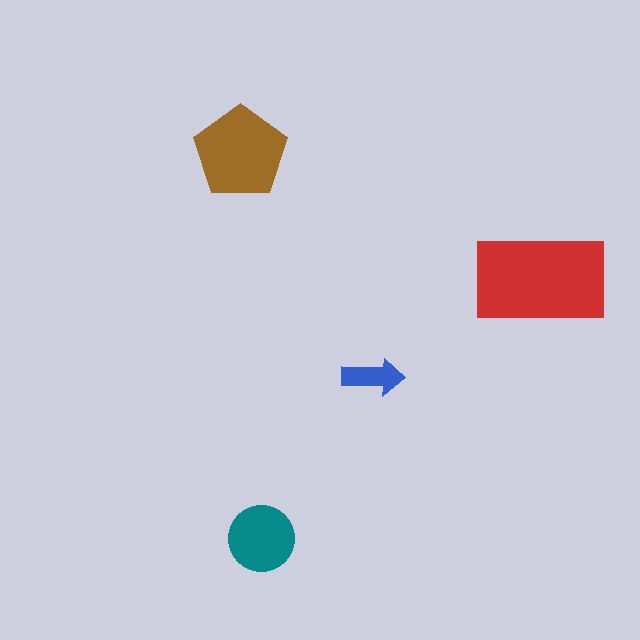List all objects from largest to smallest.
The red rectangle, the brown pentagon, the teal circle, the blue arrow.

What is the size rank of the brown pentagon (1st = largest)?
2nd.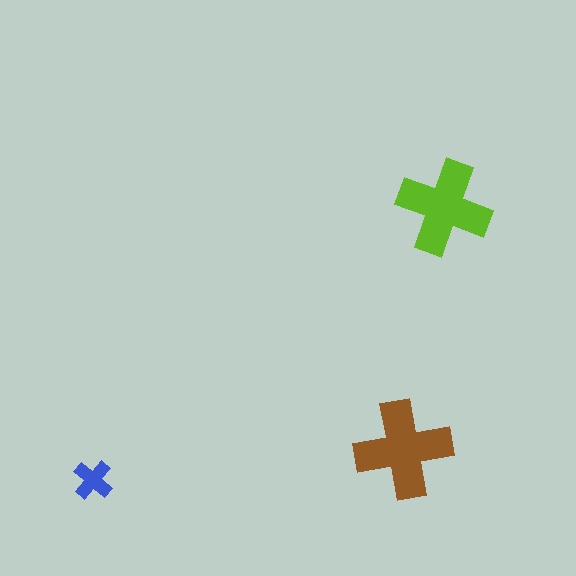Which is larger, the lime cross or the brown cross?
The brown one.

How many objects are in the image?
There are 3 objects in the image.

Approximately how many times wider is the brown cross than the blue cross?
About 2.5 times wider.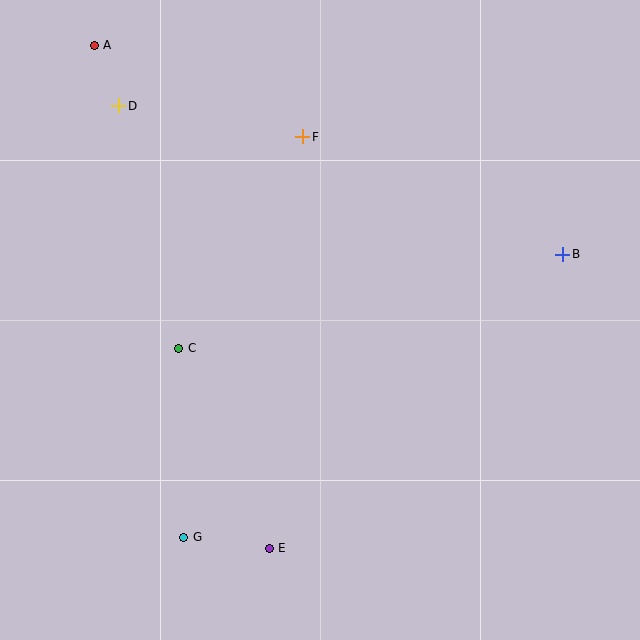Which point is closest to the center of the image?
Point C at (179, 348) is closest to the center.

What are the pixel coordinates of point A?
Point A is at (94, 45).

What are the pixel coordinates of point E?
Point E is at (269, 548).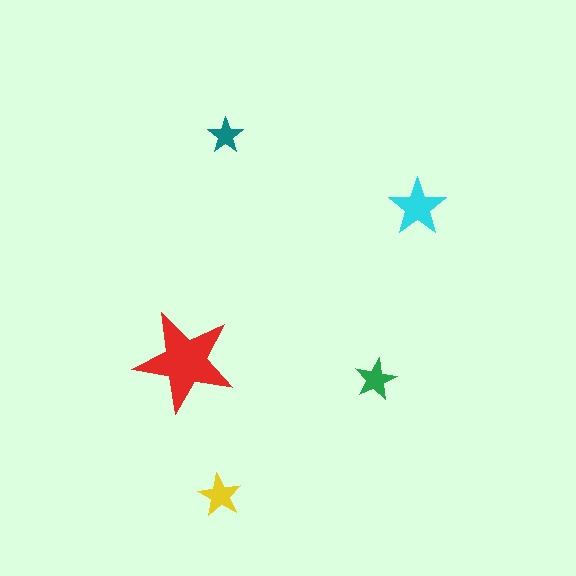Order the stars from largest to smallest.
the red one, the cyan one, the yellow one, the green one, the teal one.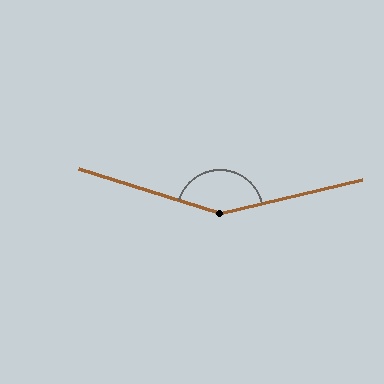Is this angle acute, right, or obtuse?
It is obtuse.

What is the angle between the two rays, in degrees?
Approximately 149 degrees.